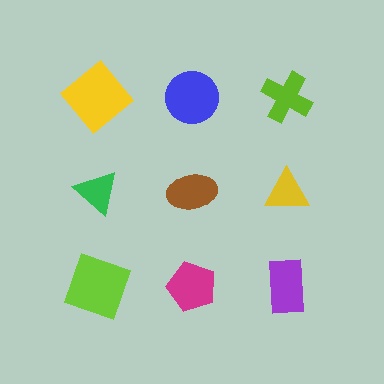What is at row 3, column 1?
A lime square.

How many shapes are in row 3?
3 shapes.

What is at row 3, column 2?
A magenta pentagon.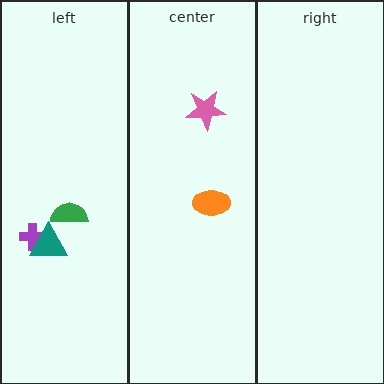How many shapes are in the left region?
3.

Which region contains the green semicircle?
The left region.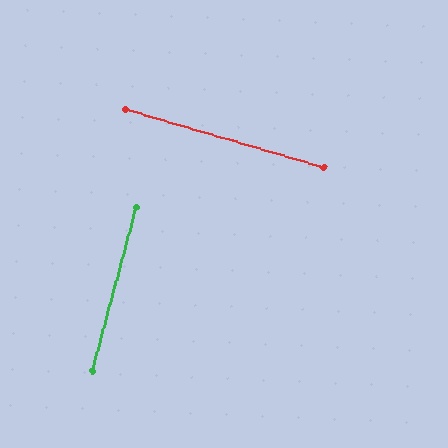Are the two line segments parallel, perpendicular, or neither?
Perpendicular — they meet at approximately 89°.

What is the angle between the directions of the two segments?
Approximately 89 degrees.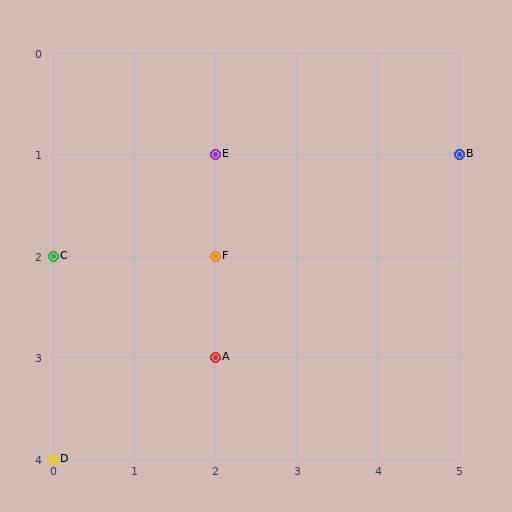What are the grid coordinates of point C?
Point C is at grid coordinates (0, 2).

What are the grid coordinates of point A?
Point A is at grid coordinates (2, 3).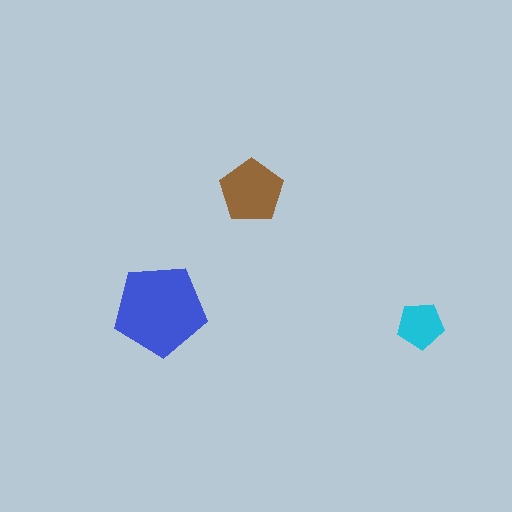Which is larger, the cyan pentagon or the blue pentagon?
The blue one.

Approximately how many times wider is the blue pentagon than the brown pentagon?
About 1.5 times wider.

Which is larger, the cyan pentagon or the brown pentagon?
The brown one.